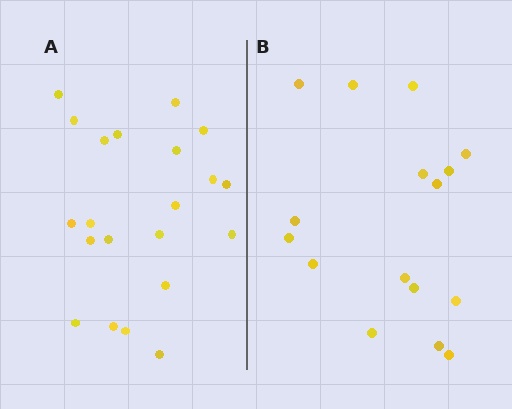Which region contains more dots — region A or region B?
Region A (the left region) has more dots.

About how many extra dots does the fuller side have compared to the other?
Region A has about 5 more dots than region B.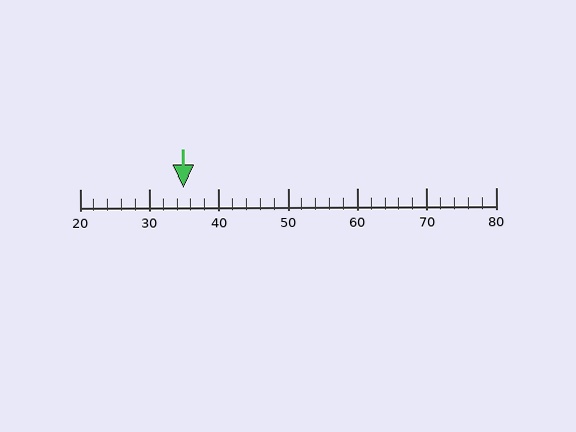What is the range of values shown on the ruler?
The ruler shows values from 20 to 80.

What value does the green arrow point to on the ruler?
The green arrow points to approximately 35.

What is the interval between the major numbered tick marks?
The major tick marks are spaced 10 units apart.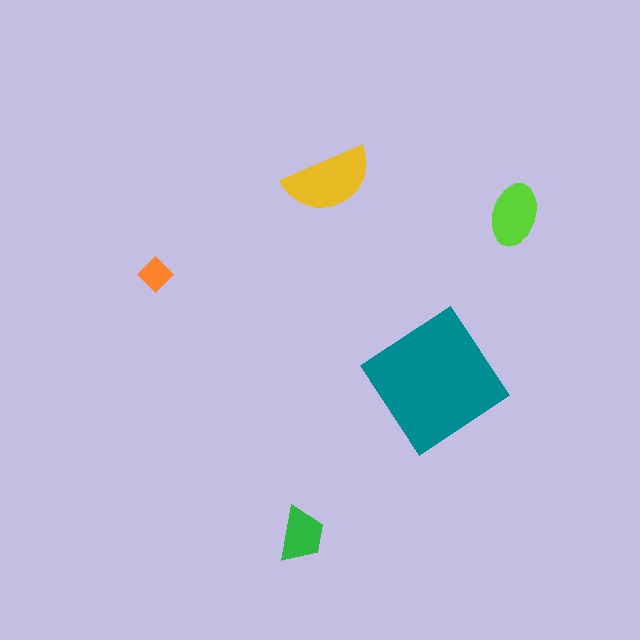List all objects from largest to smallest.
The teal diamond, the yellow semicircle, the lime ellipse, the green trapezoid, the orange diamond.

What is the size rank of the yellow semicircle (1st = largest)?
2nd.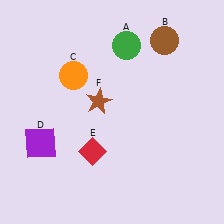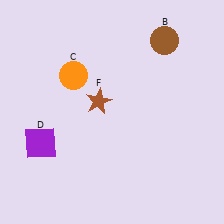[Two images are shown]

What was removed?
The green circle (A), the red diamond (E) were removed in Image 2.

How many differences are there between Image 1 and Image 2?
There are 2 differences between the two images.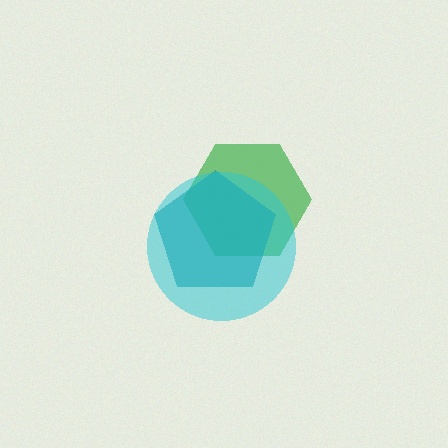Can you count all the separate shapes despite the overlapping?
Yes, there are 3 separate shapes.